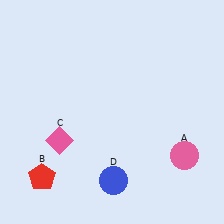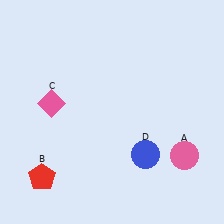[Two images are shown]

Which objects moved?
The objects that moved are: the pink diamond (C), the blue circle (D).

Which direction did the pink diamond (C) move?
The pink diamond (C) moved up.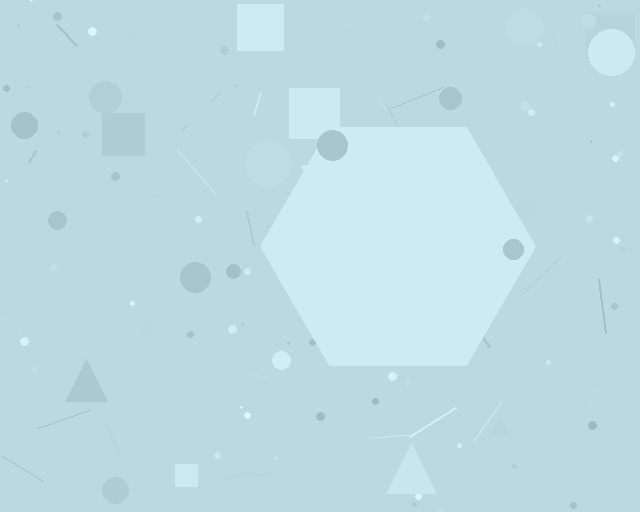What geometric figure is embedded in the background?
A hexagon is embedded in the background.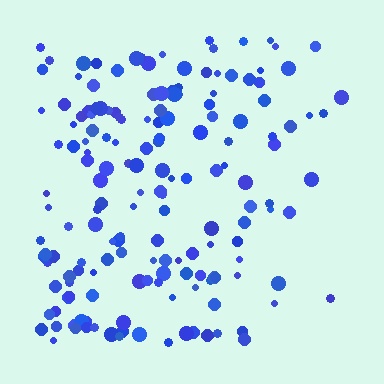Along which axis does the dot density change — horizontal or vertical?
Horizontal.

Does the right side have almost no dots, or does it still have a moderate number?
Still a moderate number, just noticeably fewer than the left.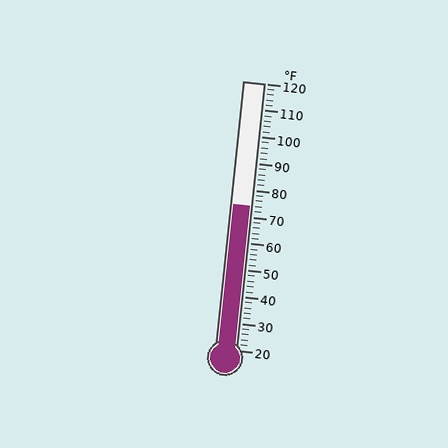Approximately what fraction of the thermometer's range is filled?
The thermometer is filled to approximately 55% of its range.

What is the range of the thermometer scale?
The thermometer scale ranges from 20°F to 120°F.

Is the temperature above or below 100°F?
The temperature is below 100°F.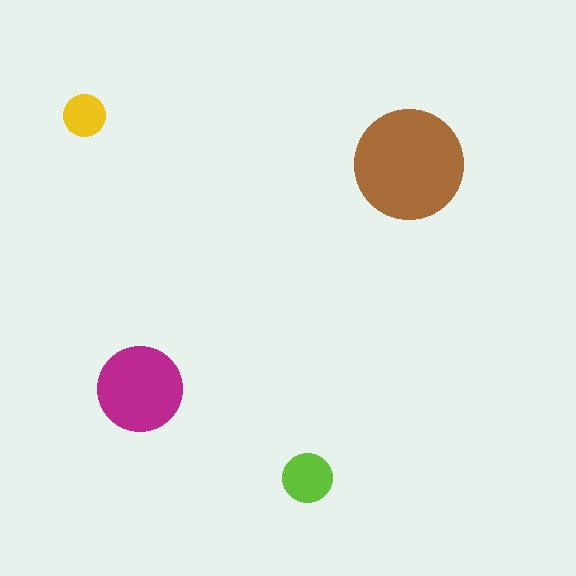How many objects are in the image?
There are 4 objects in the image.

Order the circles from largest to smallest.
the brown one, the magenta one, the lime one, the yellow one.